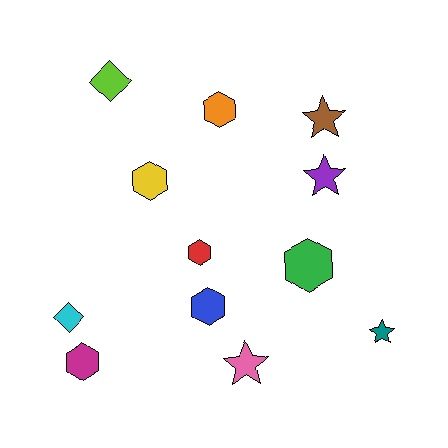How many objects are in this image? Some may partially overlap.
There are 12 objects.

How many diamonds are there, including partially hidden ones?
There are 2 diamonds.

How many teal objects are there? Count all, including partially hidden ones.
There is 1 teal object.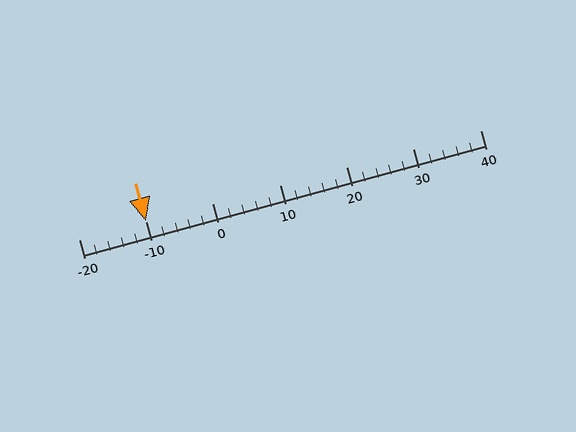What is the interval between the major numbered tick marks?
The major tick marks are spaced 10 units apart.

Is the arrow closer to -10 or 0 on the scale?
The arrow is closer to -10.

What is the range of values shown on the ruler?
The ruler shows values from -20 to 40.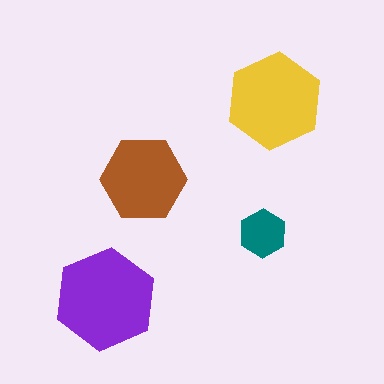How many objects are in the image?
There are 4 objects in the image.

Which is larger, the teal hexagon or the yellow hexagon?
The yellow one.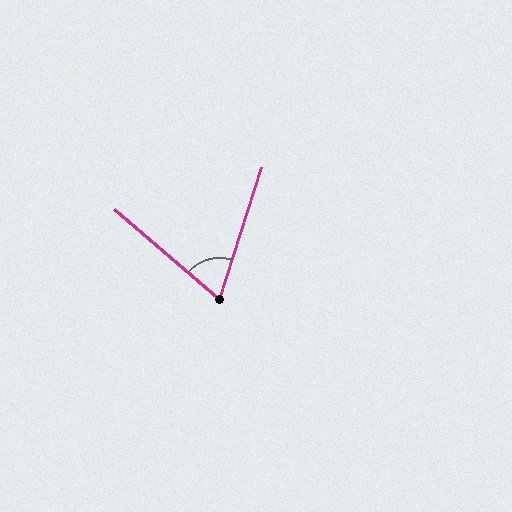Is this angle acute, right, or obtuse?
It is acute.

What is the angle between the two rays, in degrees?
Approximately 67 degrees.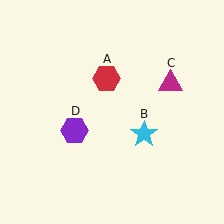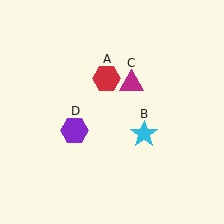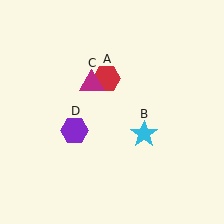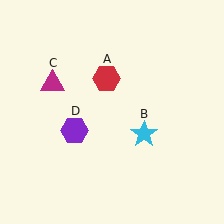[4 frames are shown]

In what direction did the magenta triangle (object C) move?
The magenta triangle (object C) moved left.